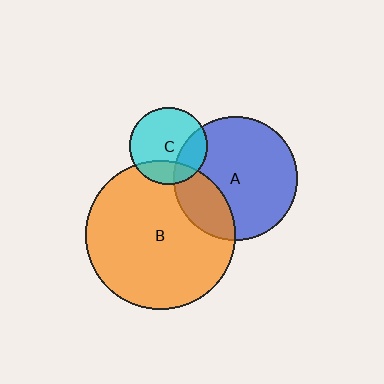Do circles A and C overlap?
Yes.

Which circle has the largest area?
Circle B (orange).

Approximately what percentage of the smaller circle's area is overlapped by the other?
Approximately 25%.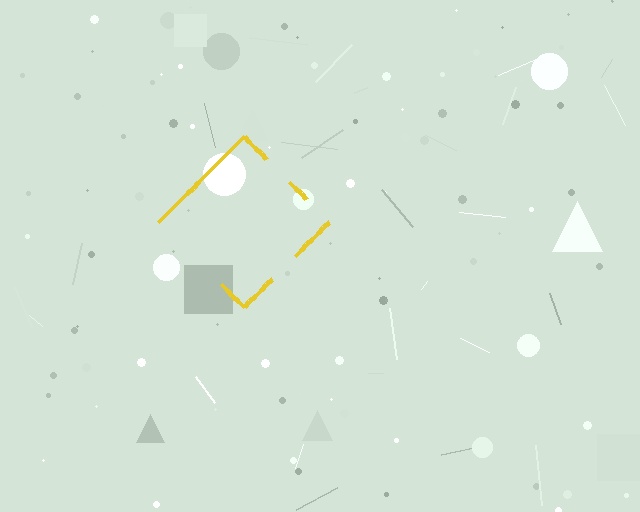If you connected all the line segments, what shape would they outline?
They would outline a diamond.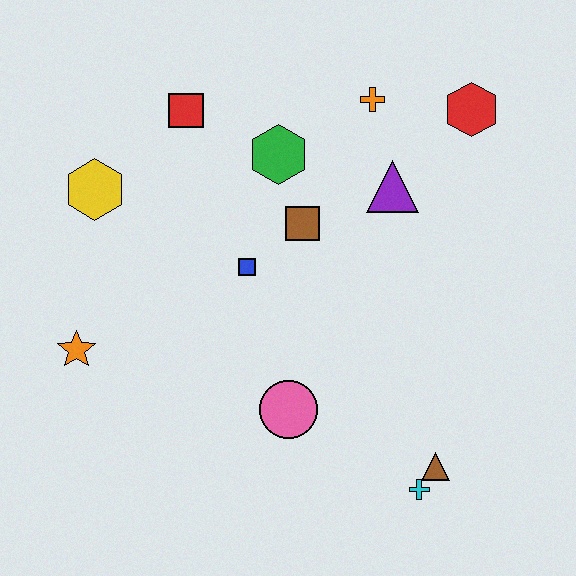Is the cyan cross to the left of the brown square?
No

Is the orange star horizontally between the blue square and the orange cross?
No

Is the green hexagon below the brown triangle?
No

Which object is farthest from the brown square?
The cyan cross is farthest from the brown square.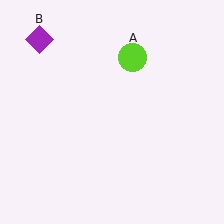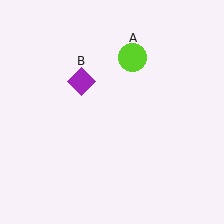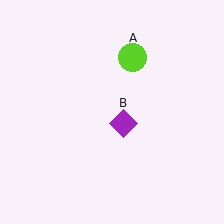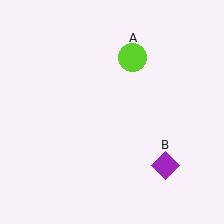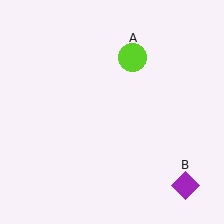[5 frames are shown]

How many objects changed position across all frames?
1 object changed position: purple diamond (object B).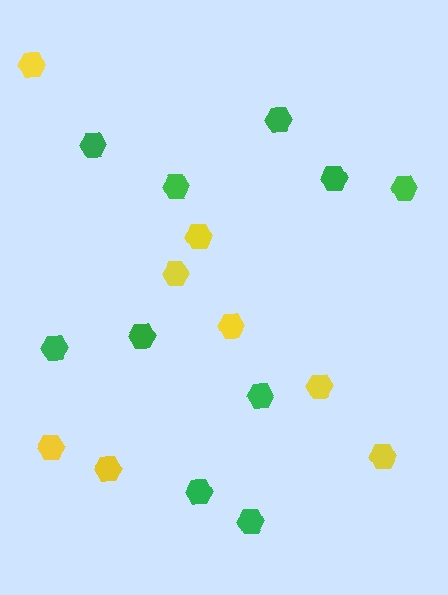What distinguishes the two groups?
There are 2 groups: one group of green hexagons (10) and one group of yellow hexagons (8).